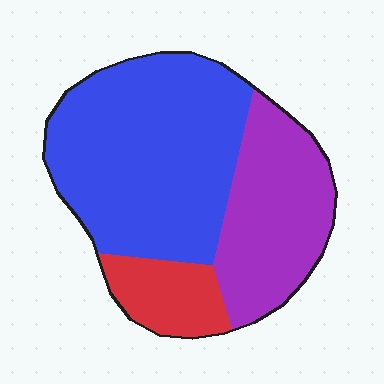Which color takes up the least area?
Red, at roughly 15%.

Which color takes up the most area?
Blue, at roughly 55%.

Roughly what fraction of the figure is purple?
Purple takes up about one third (1/3) of the figure.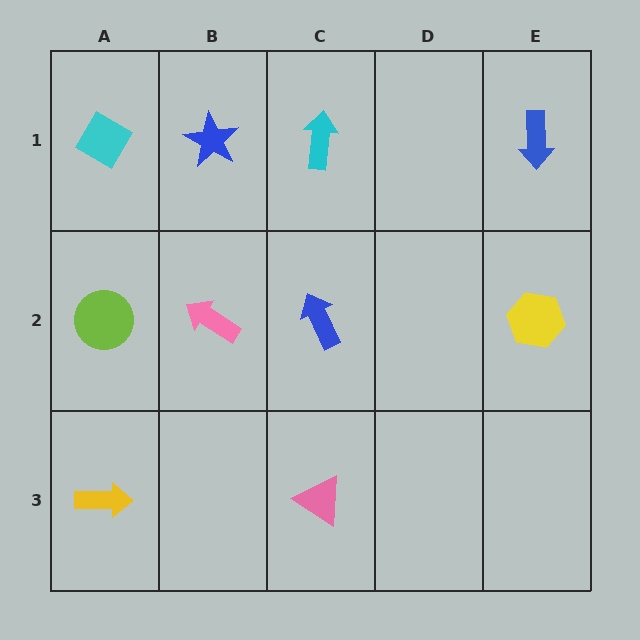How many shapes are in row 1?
4 shapes.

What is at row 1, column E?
A blue arrow.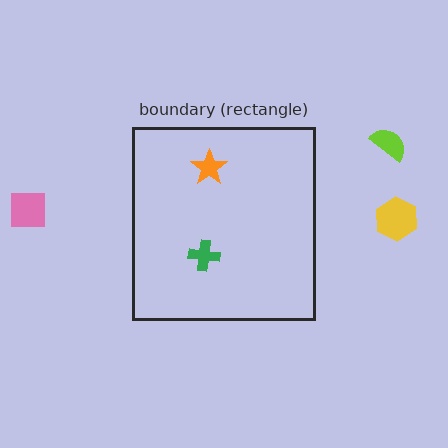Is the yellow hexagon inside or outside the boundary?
Outside.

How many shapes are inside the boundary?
2 inside, 3 outside.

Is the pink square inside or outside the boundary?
Outside.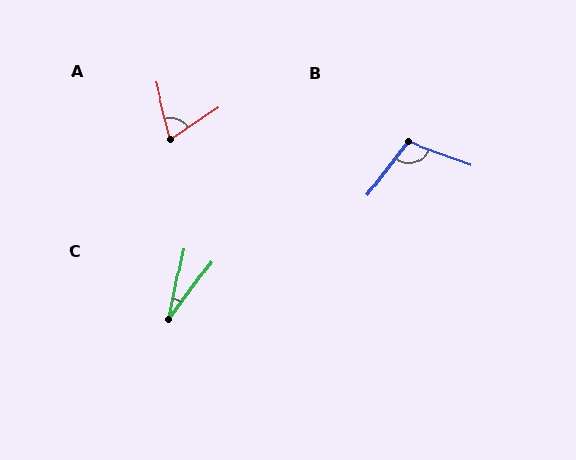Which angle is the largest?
B, at approximately 107 degrees.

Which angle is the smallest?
C, at approximately 24 degrees.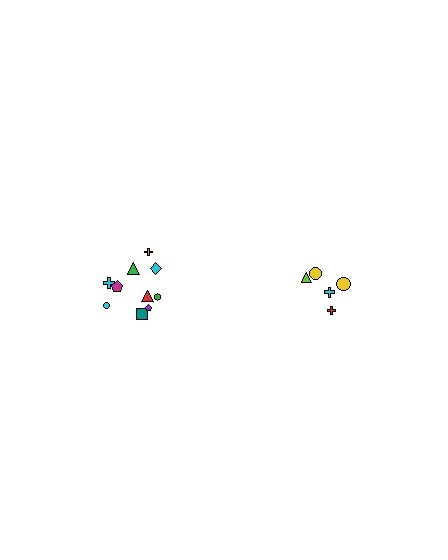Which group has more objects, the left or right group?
The left group.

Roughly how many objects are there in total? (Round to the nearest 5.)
Roughly 15 objects in total.